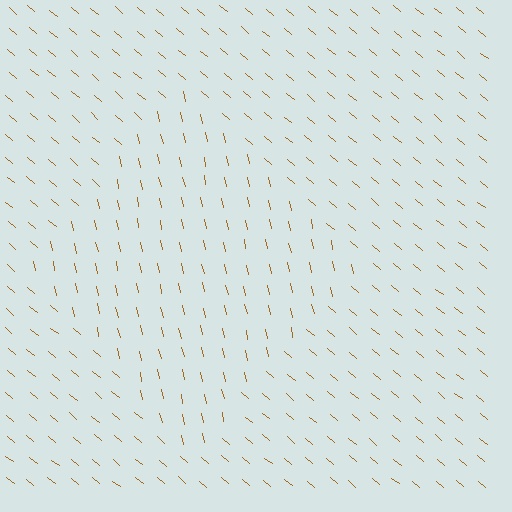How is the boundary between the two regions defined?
The boundary is defined purely by a change in line orientation (approximately 37 degrees difference). All lines are the same color and thickness.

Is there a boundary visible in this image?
Yes, there is a texture boundary formed by a change in line orientation.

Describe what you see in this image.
The image is filled with small brown line segments. A diamond region in the image has lines oriented differently from the surrounding lines, creating a visible texture boundary.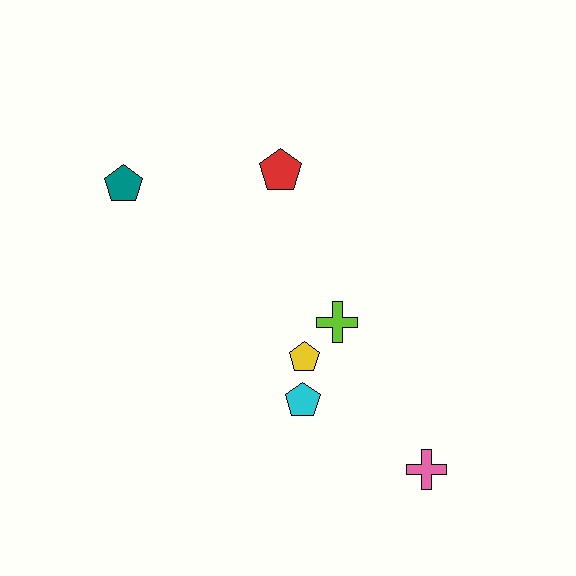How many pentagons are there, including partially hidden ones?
There are 4 pentagons.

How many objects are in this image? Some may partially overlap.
There are 6 objects.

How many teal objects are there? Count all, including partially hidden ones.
There is 1 teal object.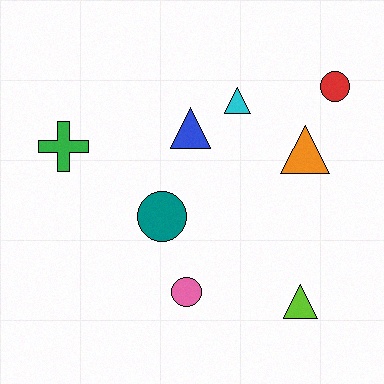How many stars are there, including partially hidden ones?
There are no stars.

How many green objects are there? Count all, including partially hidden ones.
There is 1 green object.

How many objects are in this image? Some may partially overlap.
There are 8 objects.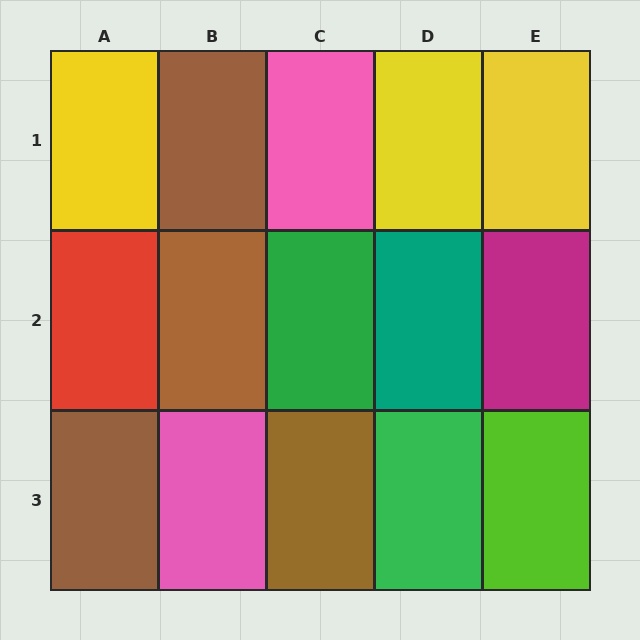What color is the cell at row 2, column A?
Red.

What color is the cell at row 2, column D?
Teal.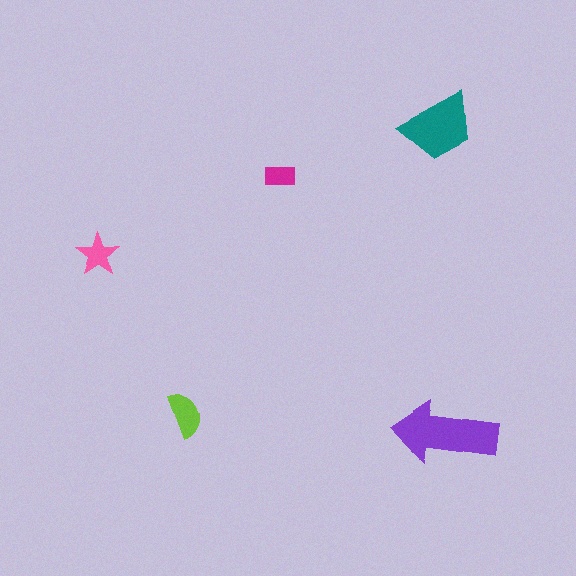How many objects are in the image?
There are 5 objects in the image.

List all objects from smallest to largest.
The magenta rectangle, the pink star, the lime semicircle, the teal trapezoid, the purple arrow.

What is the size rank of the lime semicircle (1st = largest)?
3rd.